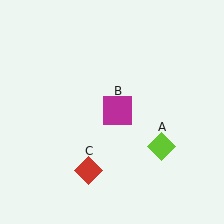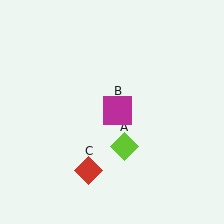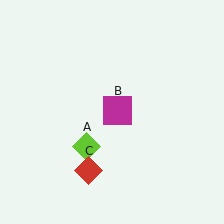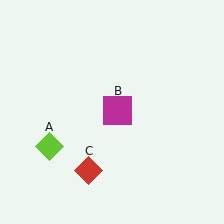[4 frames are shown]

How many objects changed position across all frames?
1 object changed position: lime diamond (object A).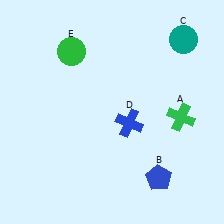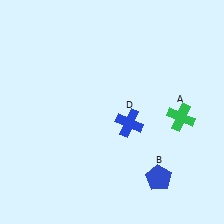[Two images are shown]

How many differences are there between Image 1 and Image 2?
There are 2 differences between the two images.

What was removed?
The green circle (E), the teal circle (C) were removed in Image 2.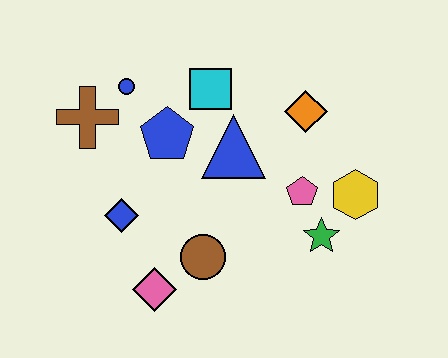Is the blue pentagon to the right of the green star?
No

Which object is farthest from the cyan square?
The pink diamond is farthest from the cyan square.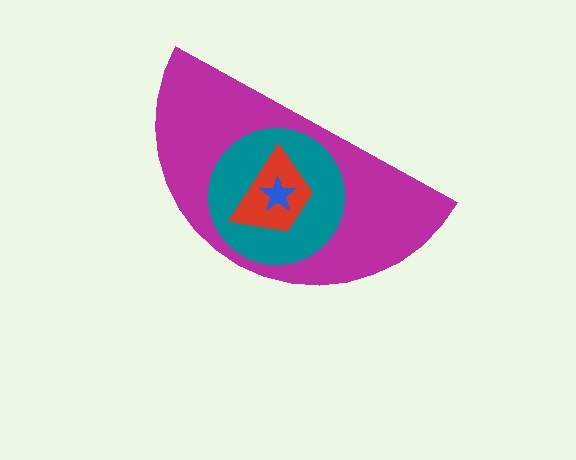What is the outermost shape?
The magenta semicircle.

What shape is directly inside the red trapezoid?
The blue star.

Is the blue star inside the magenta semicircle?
Yes.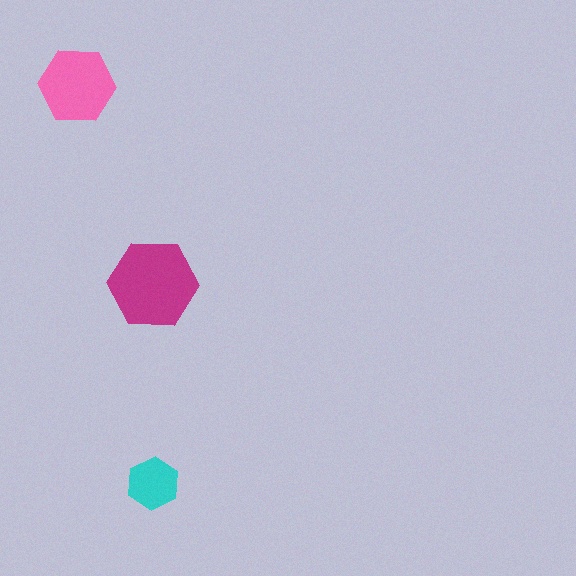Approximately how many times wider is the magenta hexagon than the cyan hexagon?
About 1.5 times wider.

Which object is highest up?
The pink hexagon is topmost.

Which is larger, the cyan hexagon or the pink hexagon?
The pink one.